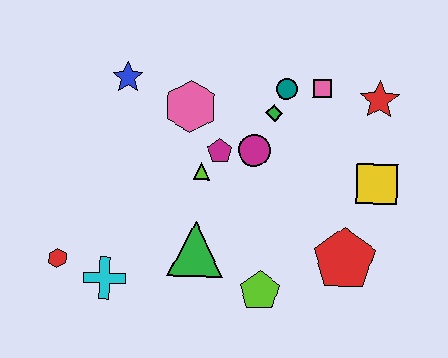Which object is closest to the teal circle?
The green diamond is closest to the teal circle.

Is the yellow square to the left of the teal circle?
No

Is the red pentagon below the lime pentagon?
No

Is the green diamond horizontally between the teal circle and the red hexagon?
Yes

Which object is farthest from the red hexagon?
The red star is farthest from the red hexagon.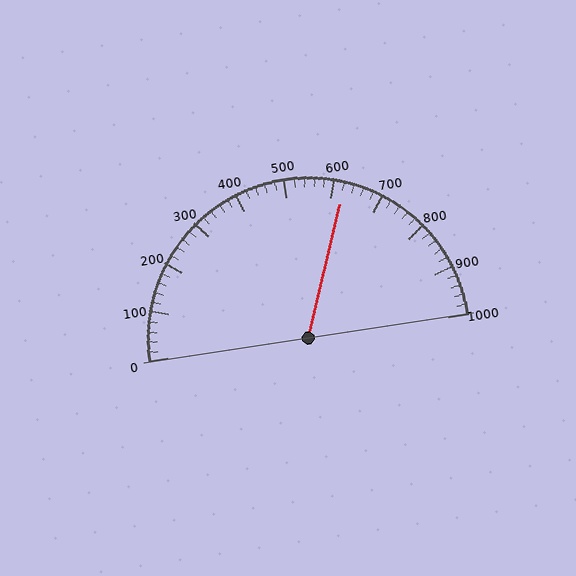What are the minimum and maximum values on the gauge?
The gauge ranges from 0 to 1000.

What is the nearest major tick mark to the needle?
The nearest major tick mark is 600.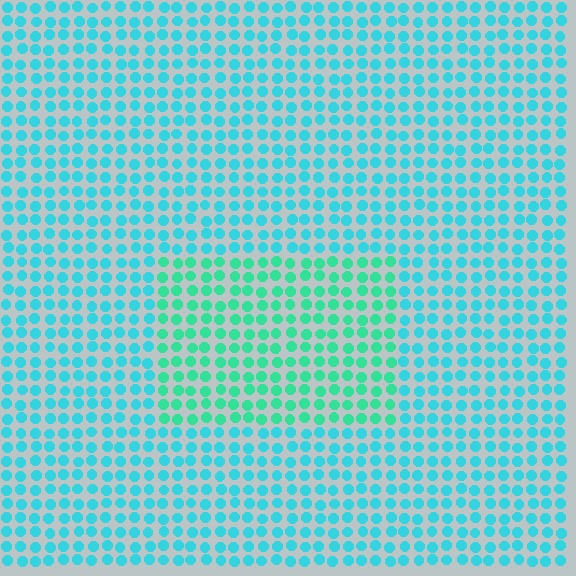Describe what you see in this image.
The image is filled with small cyan elements in a uniform arrangement. A rectangle-shaped region is visible where the elements are tinted to a slightly different hue, forming a subtle color boundary.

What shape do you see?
I see a rectangle.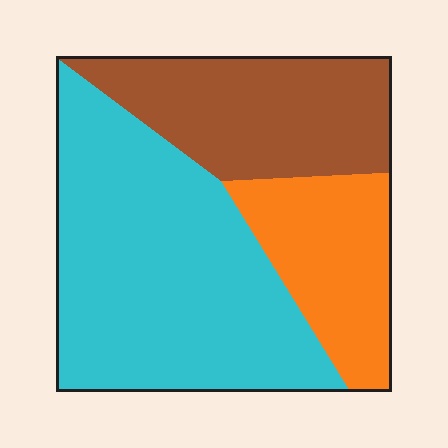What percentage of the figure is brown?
Brown takes up between a quarter and a half of the figure.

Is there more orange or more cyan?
Cyan.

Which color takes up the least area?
Orange, at roughly 20%.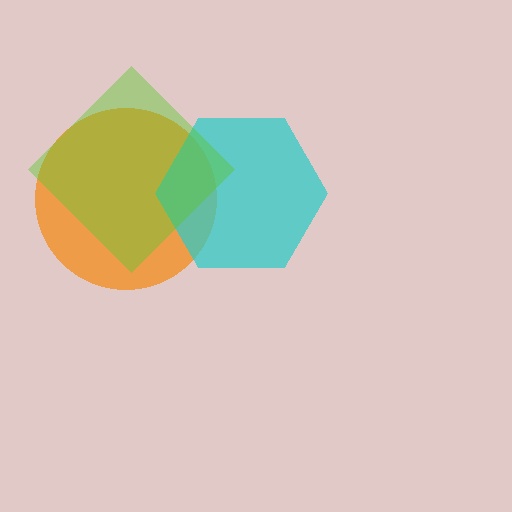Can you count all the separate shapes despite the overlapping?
Yes, there are 3 separate shapes.